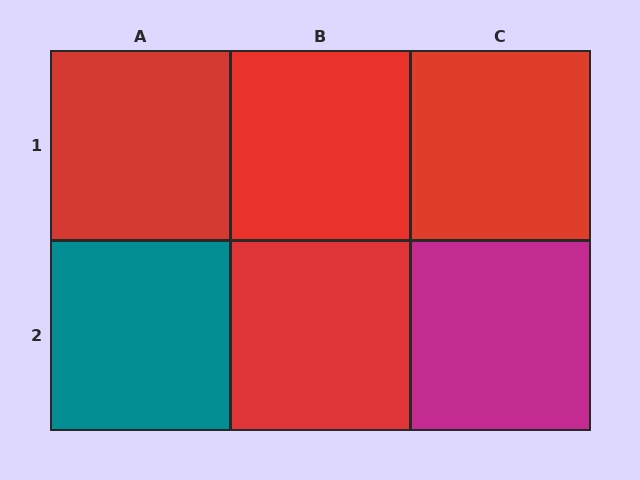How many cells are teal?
1 cell is teal.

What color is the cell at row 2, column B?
Red.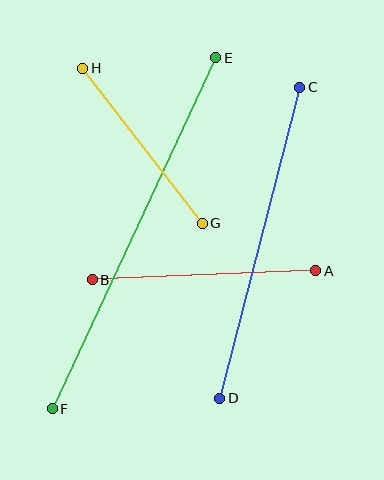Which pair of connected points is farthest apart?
Points E and F are farthest apart.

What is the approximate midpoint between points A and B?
The midpoint is at approximately (204, 275) pixels.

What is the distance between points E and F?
The distance is approximately 387 pixels.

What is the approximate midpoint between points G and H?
The midpoint is at approximately (143, 146) pixels.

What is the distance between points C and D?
The distance is approximately 321 pixels.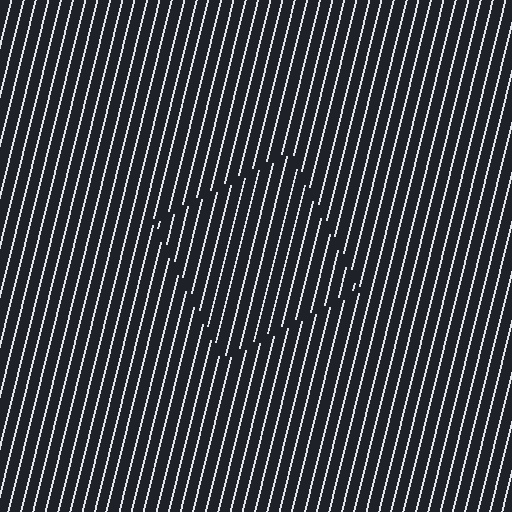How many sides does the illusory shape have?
4 sides — the line-ends trace a square.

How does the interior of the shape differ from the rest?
The interior of the shape contains the same grating, shifted by half a period — the contour is defined by the phase discontinuity where line-ends from the inner and outer gratings abut.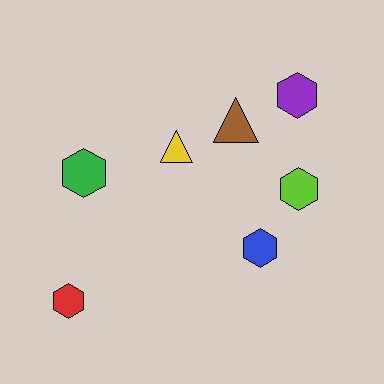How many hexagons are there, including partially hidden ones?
There are 5 hexagons.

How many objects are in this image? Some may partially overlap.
There are 7 objects.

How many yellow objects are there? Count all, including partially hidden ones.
There is 1 yellow object.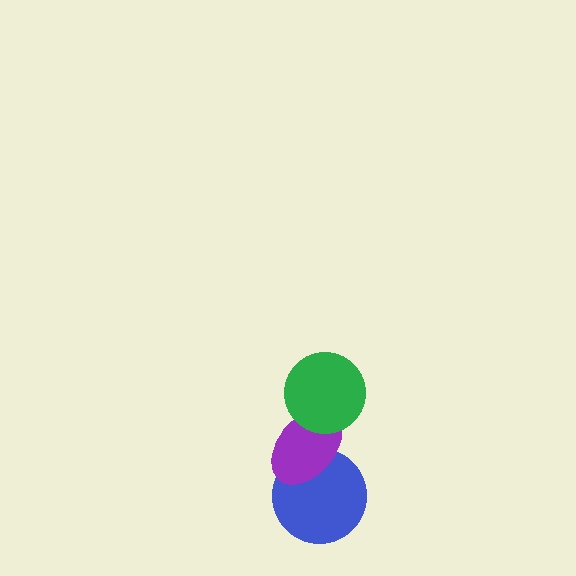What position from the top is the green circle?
The green circle is 1st from the top.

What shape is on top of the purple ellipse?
The green circle is on top of the purple ellipse.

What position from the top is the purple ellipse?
The purple ellipse is 2nd from the top.